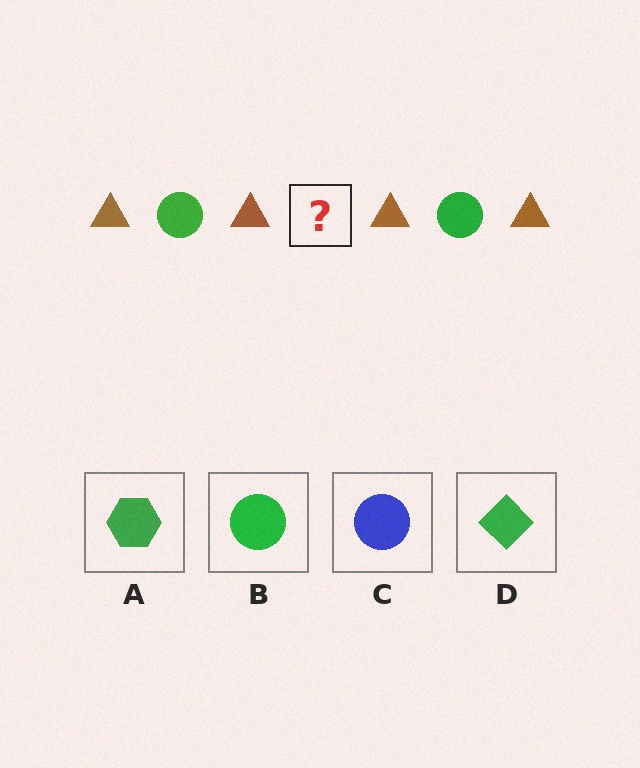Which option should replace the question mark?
Option B.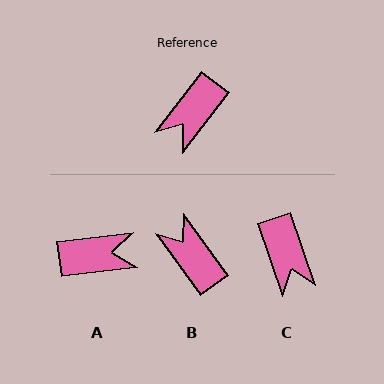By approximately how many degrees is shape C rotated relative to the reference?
Approximately 56 degrees counter-clockwise.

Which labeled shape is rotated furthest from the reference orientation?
A, about 134 degrees away.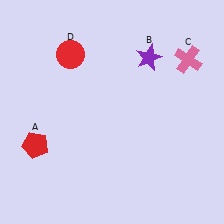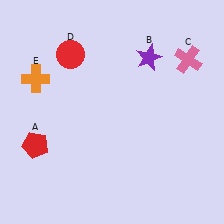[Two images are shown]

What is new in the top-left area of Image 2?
An orange cross (E) was added in the top-left area of Image 2.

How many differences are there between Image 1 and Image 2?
There is 1 difference between the two images.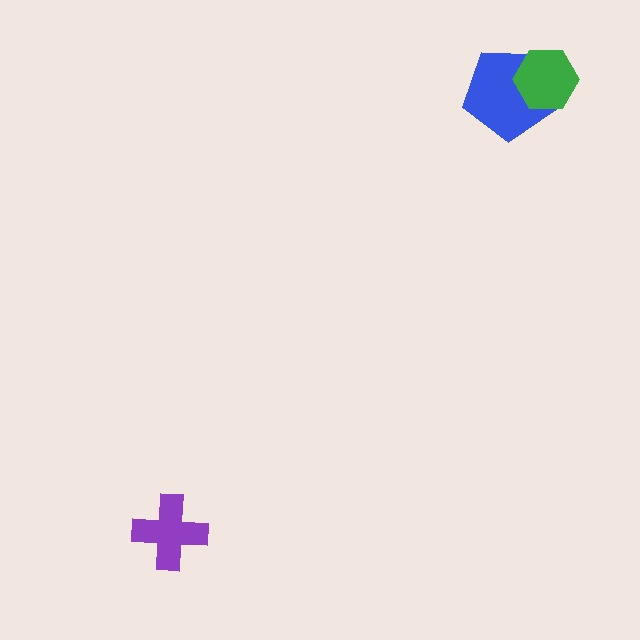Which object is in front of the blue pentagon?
The green hexagon is in front of the blue pentagon.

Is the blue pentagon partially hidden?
Yes, it is partially covered by another shape.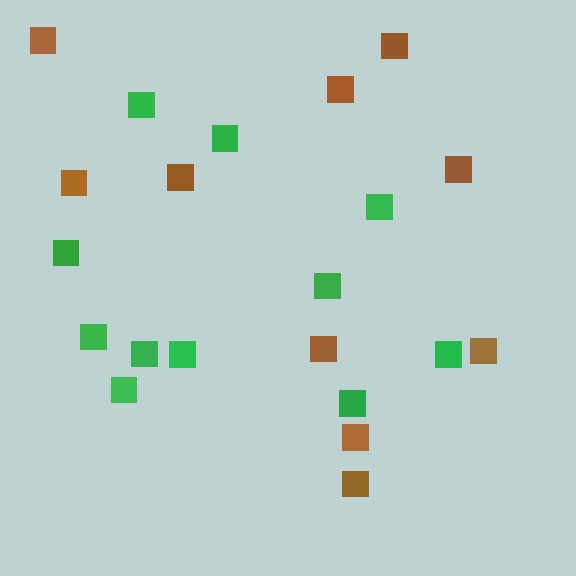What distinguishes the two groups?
There are 2 groups: one group of brown squares (10) and one group of green squares (11).